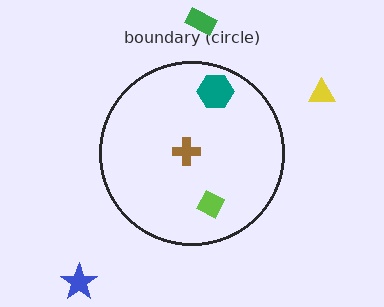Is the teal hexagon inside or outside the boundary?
Inside.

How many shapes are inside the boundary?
3 inside, 3 outside.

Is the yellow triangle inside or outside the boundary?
Outside.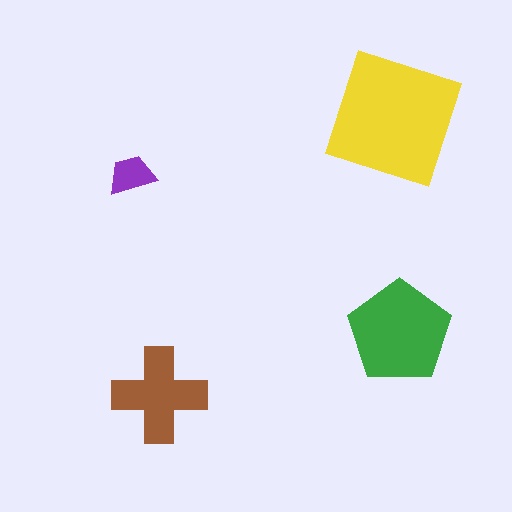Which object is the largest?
The yellow square.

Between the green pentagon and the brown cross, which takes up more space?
The green pentagon.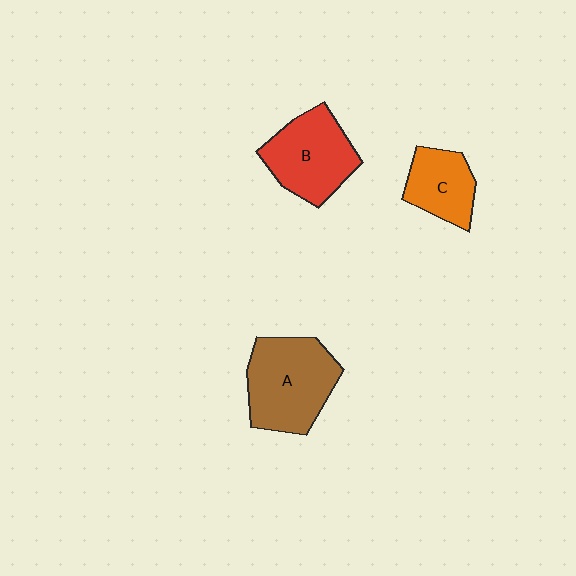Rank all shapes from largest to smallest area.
From largest to smallest: A (brown), B (red), C (orange).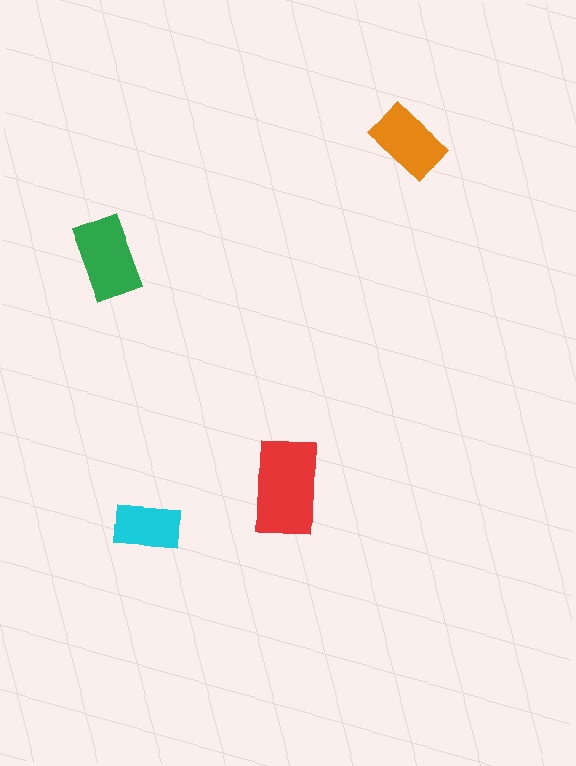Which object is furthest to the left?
The green rectangle is leftmost.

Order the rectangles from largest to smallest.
the red one, the green one, the orange one, the cyan one.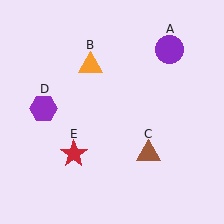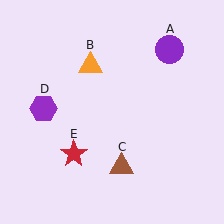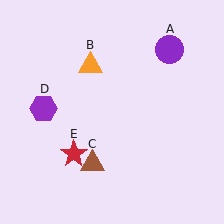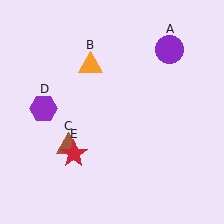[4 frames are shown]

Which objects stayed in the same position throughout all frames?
Purple circle (object A) and orange triangle (object B) and purple hexagon (object D) and red star (object E) remained stationary.